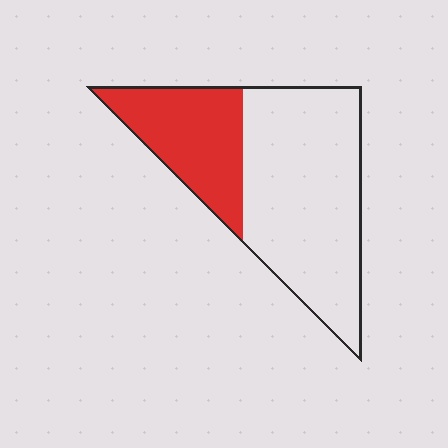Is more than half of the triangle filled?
No.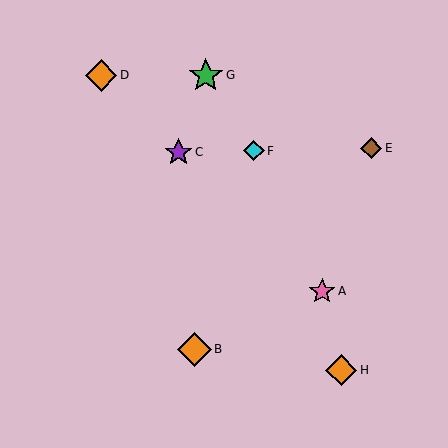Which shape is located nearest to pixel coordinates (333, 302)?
The pink star (labeled A) at (322, 291) is nearest to that location.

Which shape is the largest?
The green star (labeled G) is the largest.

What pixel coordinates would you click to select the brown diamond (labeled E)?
Click at (371, 148) to select the brown diamond E.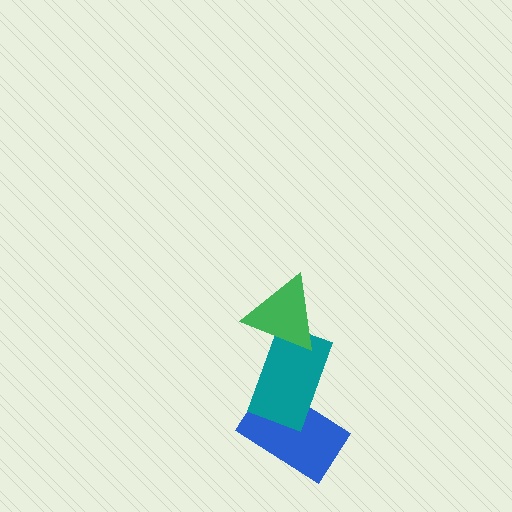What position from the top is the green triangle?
The green triangle is 1st from the top.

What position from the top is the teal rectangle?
The teal rectangle is 2nd from the top.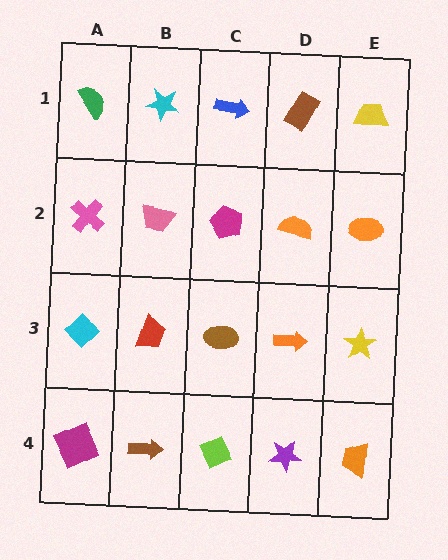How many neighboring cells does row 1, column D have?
3.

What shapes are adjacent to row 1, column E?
An orange ellipse (row 2, column E), a brown rectangle (row 1, column D).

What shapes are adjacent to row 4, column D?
An orange arrow (row 3, column D), a lime diamond (row 4, column C), an orange trapezoid (row 4, column E).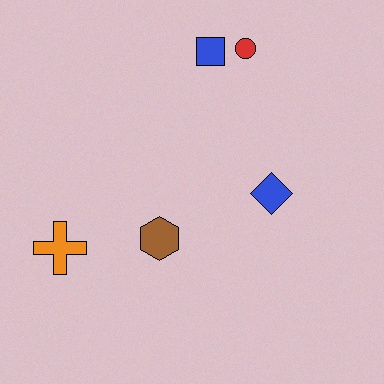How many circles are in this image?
There is 1 circle.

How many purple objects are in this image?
There are no purple objects.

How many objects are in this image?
There are 5 objects.